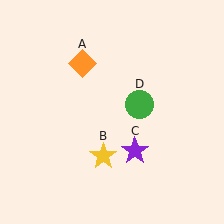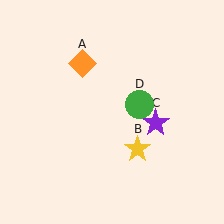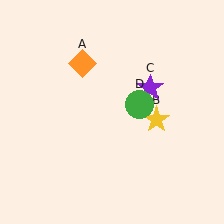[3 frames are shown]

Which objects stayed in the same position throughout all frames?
Orange diamond (object A) and green circle (object D) remained stationary.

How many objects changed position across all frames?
2 objects changed position: yellow star (object B), purple star (object C).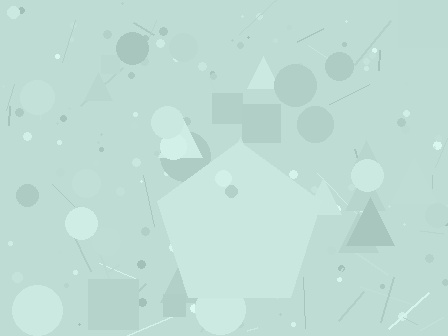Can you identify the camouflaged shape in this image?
The camouflaged shape is a pentagon.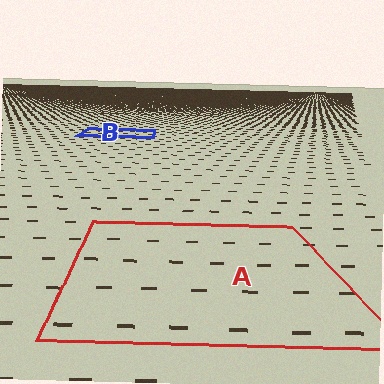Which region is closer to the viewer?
Region A is closer. The texture elements there are larger and more spread out.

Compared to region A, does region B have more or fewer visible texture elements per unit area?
Region B has more texture elements per unit area — they are packed more densely because it is farther away.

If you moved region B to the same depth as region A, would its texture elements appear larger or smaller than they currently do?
They would appear larger. At a closer depth, the same texture elements are projected at a bigger on-screen size.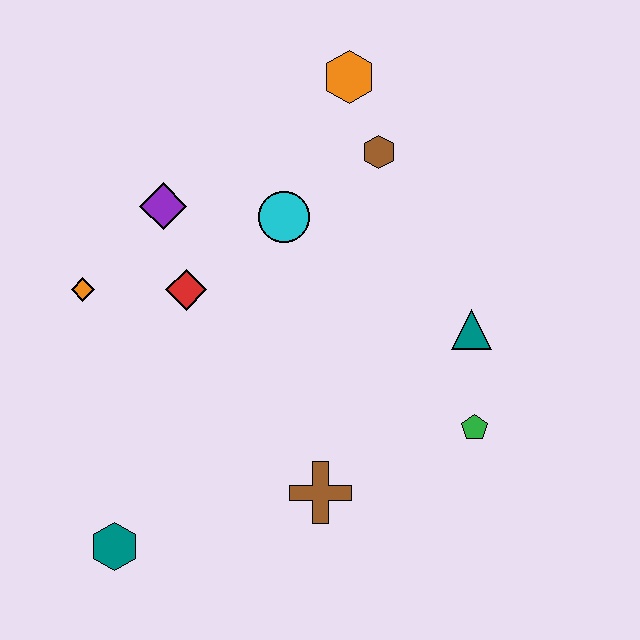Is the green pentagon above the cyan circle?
No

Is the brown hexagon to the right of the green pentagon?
No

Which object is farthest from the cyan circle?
The teal hexagon is farthest from the cyan circle.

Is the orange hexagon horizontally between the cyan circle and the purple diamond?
No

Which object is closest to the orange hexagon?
The brown hexagon is closest to the orange hexagon.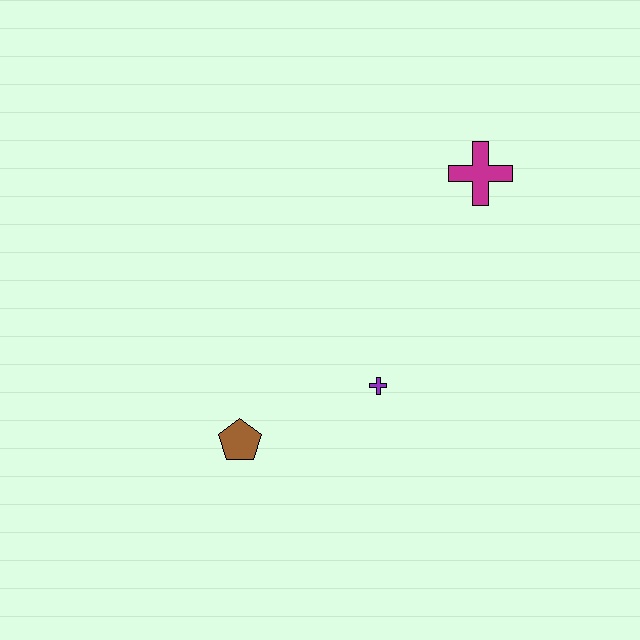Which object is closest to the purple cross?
The brown pentagon is closest to the purple cross.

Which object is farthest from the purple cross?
The magenta cross is farthest from the purple cross.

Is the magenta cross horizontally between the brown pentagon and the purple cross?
No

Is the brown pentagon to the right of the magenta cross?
No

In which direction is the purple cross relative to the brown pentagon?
The purple cross is to the right of the brown pentagon.